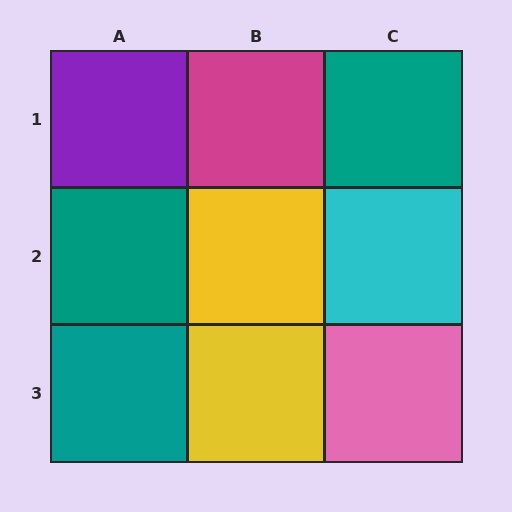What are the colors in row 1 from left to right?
Purple, magenta, teal.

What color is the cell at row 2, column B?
Yellow.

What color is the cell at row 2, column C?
Cyan.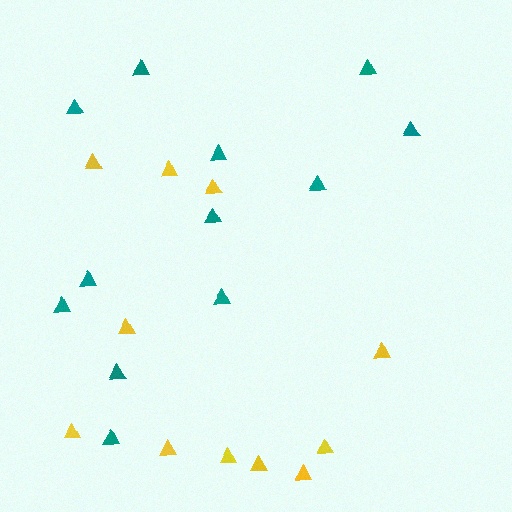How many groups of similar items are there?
There are 2 groups: one group of yellow triangles (11) and one group of teal triangles (12).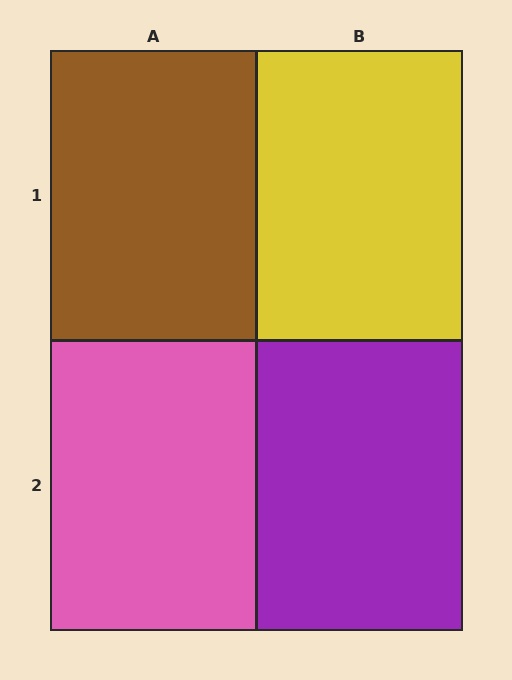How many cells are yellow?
1 cell is yellow.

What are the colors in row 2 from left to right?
Pink, purple.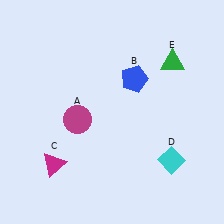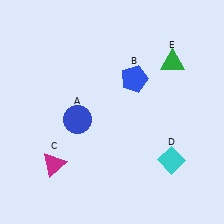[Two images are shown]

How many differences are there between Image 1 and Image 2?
There is 1 difference between the two images.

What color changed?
The circle (A) changed from magenta in Image 1 to blue in Image 2.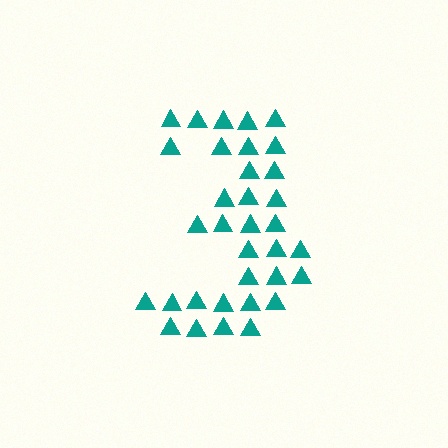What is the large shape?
The large shape is the digit 3.